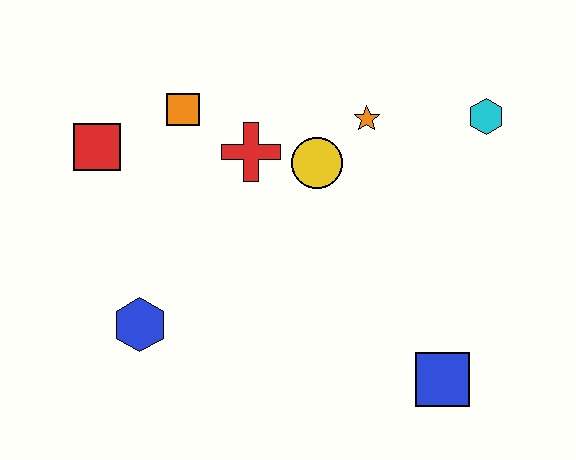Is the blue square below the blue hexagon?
Yes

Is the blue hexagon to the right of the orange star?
No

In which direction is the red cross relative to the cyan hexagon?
The red cross is to the left of the cyan hexagon.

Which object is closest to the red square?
The orange square is closest to the red square.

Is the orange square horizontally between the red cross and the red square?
Yes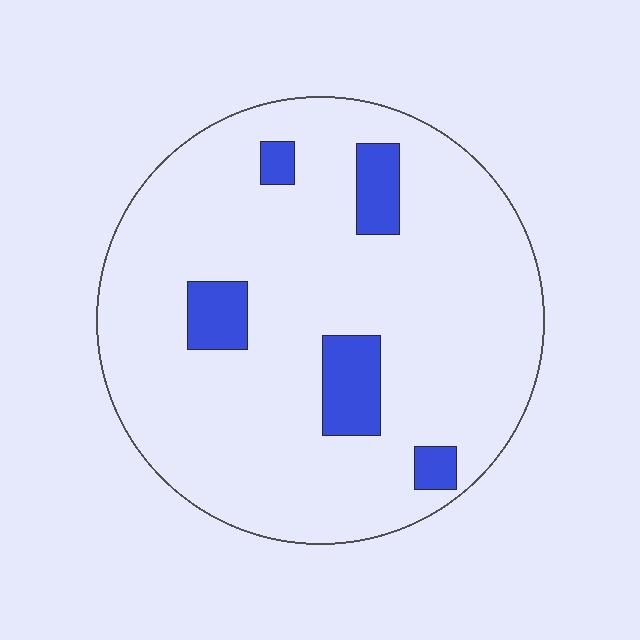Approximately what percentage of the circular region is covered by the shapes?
Approximately 10%.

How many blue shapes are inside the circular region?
5.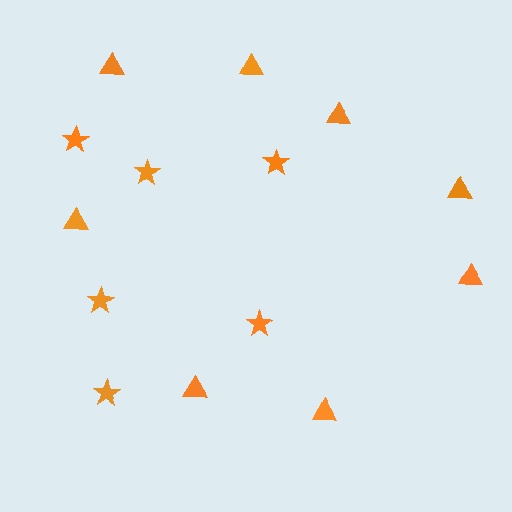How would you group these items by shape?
There are 2 groups: one group of triangles (8) and one group of stars (6).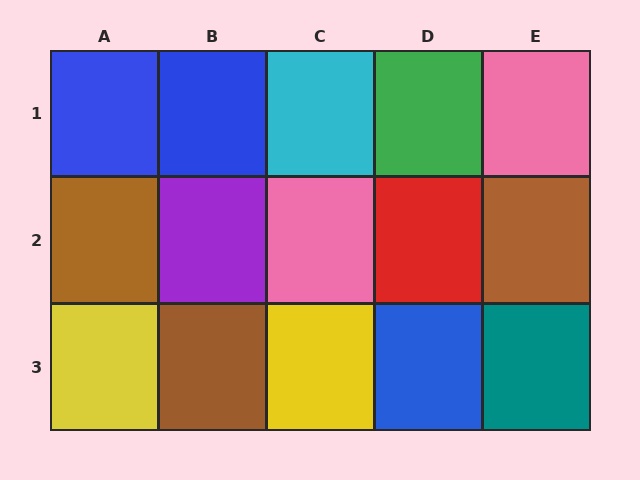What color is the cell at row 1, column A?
Blue.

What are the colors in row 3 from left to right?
Yellow, brown, yellow, blue, teal.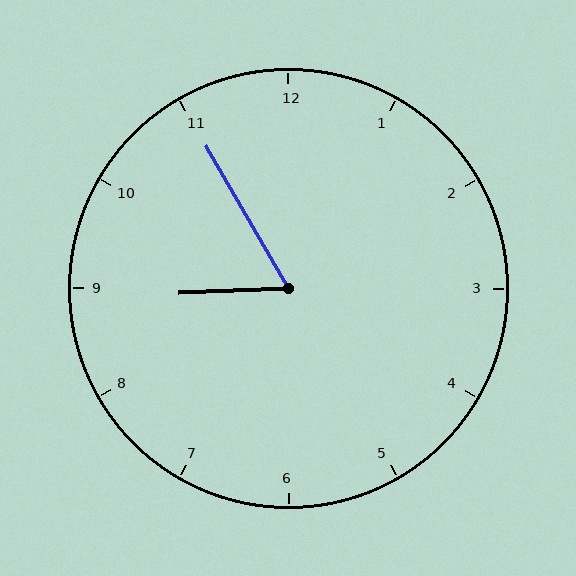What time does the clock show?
8:55.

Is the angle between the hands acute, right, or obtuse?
It is acute.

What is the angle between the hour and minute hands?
Approximately 62 degrees.